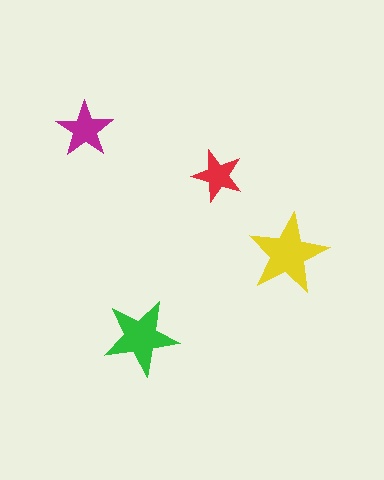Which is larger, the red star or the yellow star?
The yellow one.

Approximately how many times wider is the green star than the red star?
About 1.5 times wider.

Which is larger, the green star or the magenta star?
The green one.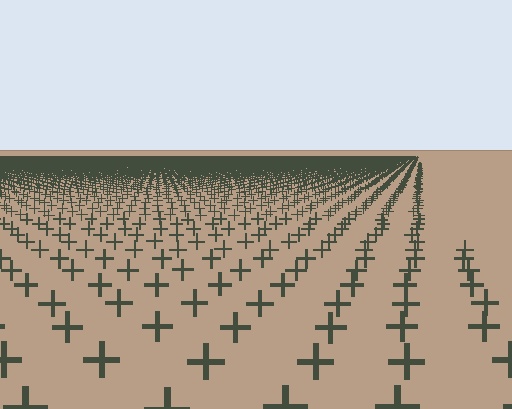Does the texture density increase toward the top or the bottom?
Density increases toward the top.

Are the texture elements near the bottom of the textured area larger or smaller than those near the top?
Larger. Near the bottom, elements are closer to the viewer and appear at a bigger on-screen size.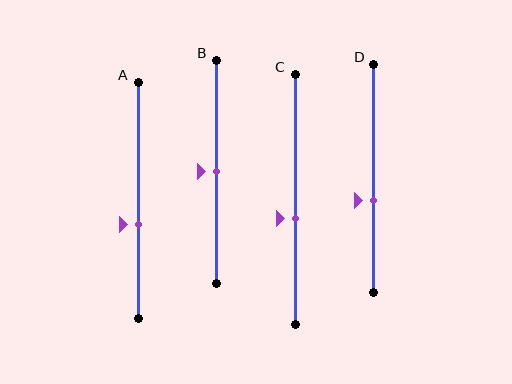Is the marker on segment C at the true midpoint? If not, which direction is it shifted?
No, the marker on segment C is shifted downward by about 8% of the segment length.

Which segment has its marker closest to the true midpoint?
Segment B has its marker closest to the true midpoint.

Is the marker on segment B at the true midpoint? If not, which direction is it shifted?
Yes, the marker on segment B is at the true midpoint.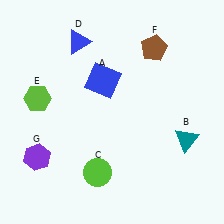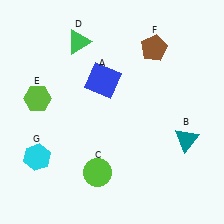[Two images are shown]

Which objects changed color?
D changed from blue to green. G changed from purple to cyan.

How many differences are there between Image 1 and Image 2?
There are 2 differences between the two images.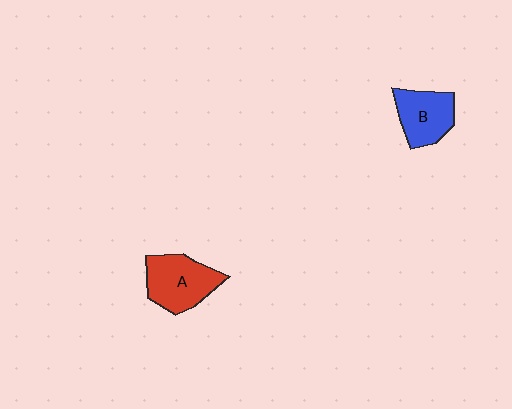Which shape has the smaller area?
Shape B (blue).